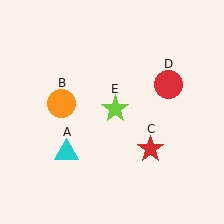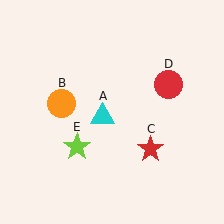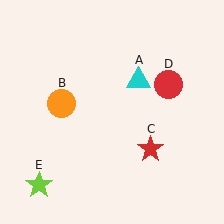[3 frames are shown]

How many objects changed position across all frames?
2 objects changed position: cyan triangle (object A), lime star (object E).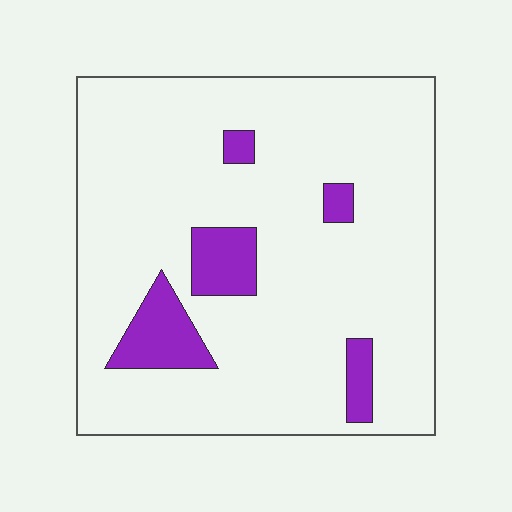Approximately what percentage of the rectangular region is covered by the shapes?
Approximately 10%.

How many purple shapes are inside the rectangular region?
5.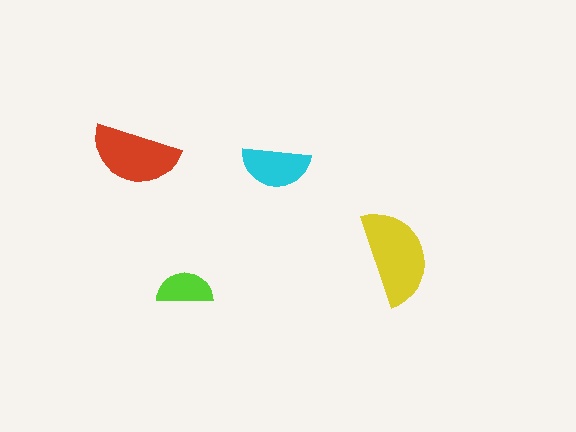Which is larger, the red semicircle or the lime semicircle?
The red one.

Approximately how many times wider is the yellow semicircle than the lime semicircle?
About 1.5 times wider.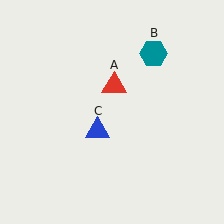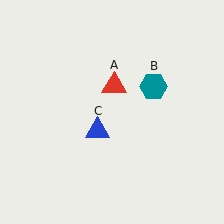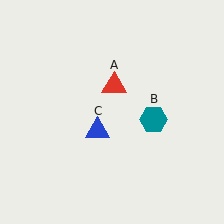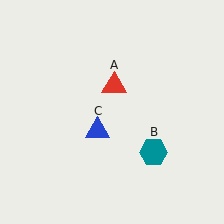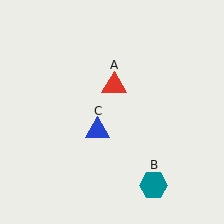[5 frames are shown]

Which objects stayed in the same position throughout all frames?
Red triangle (object A) and blue triangle (object C) remained stationary.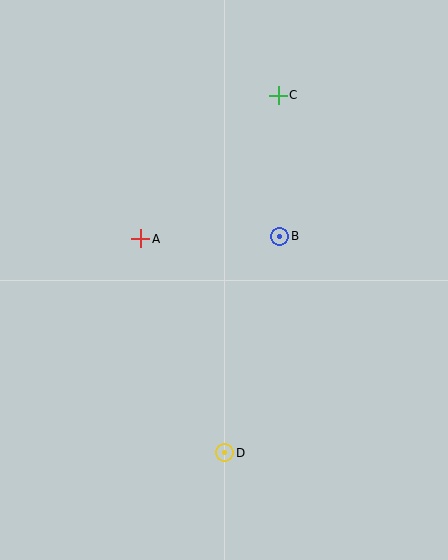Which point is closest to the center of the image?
Point B at (280, 236) is closest to the center.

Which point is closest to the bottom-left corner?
Point D is closest to the bottom-left corner.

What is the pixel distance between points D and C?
The distance between D and C is 361 pixels.